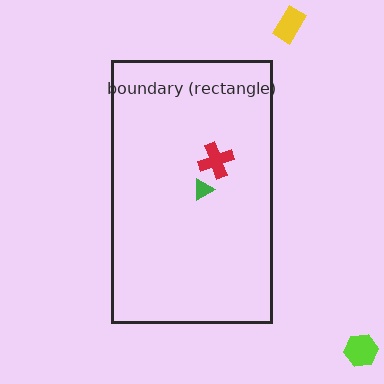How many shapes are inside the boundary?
2 inside, 2 outside.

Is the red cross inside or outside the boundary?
Inside.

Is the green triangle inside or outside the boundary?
Inside.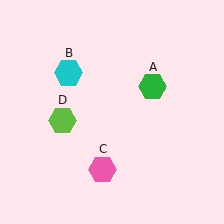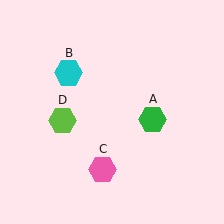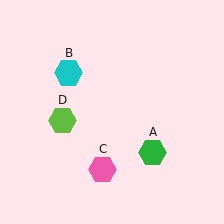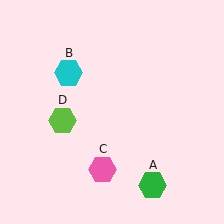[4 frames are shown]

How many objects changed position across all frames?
1 object changed position: green hexagon (object A).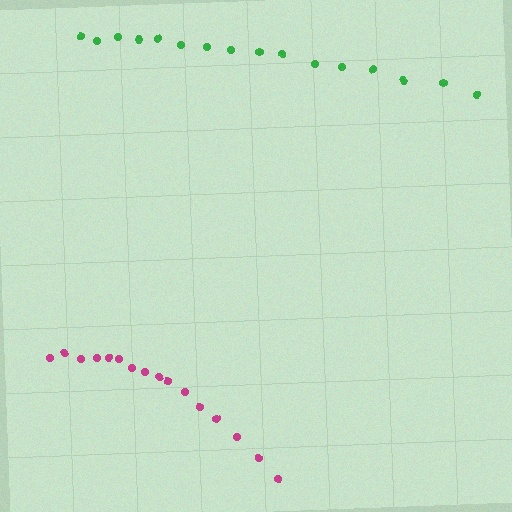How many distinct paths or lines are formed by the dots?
There are 2 distinct paths.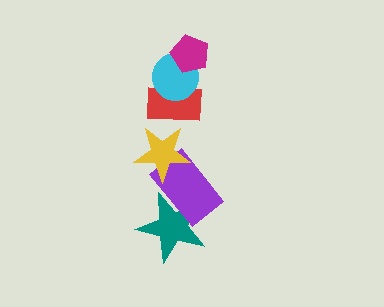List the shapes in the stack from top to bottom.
From top to bottom: the magenta pentagon, the cyan circle, the red rectangle, the yellow star, the purple rectangle, the teal star.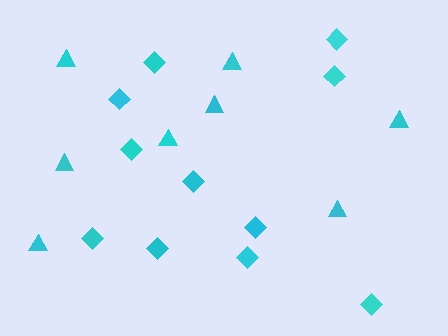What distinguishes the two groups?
There are 2 groups: one group of diamonds (11) and one group of triangles (8).